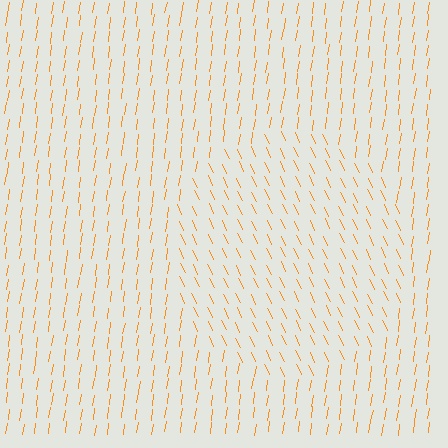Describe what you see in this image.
The image is filled with small orange line segments. A circle region in the image has lines oriented differently from the surrounding lines, creating a visible texture boundary.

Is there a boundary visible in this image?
Yes, there is a texture boundary formed by a change in line orientation.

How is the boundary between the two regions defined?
The boundary is defined purely by a change in line orientation (approximately 34 degrees difference). All lines are the same color and thickness.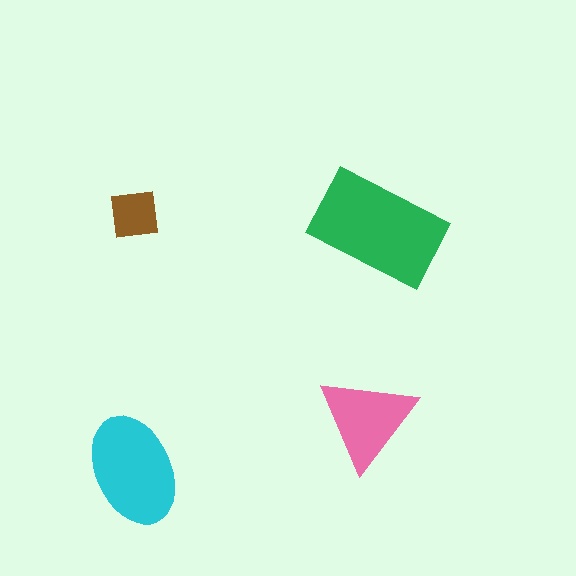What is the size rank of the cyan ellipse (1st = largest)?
2nd.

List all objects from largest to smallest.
The green rectangle, the cyan ellipse, the pink triangle, the brown square.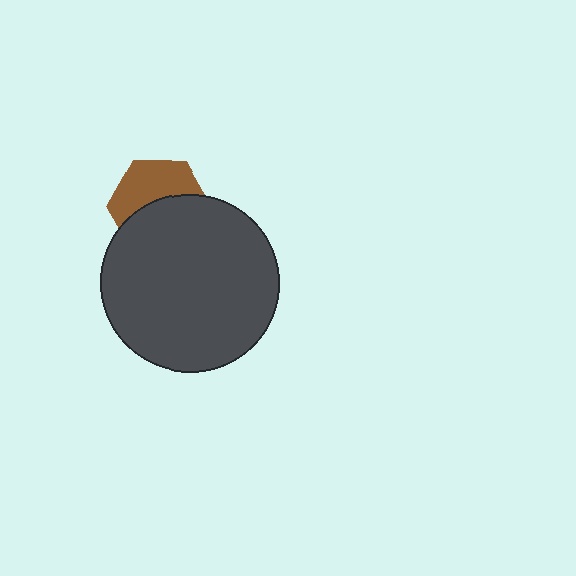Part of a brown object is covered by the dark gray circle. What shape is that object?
It is a hexagon.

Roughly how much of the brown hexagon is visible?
About half of it is visible (roughly 46%).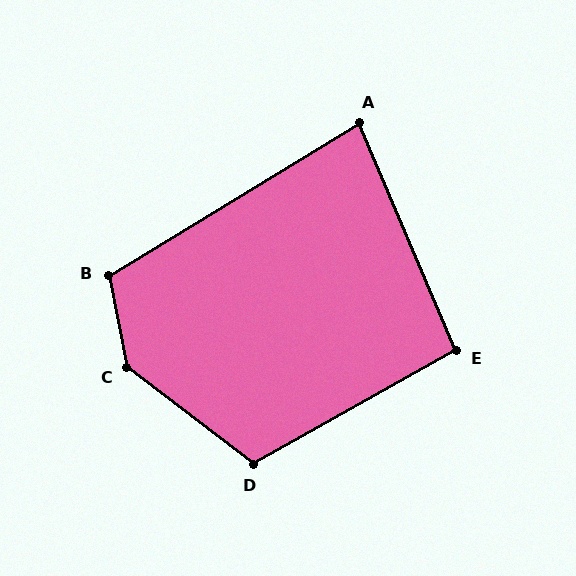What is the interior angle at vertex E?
Approximately 96 degrees (obtuse).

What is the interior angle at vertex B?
Approximately 110 degrees (obtuse).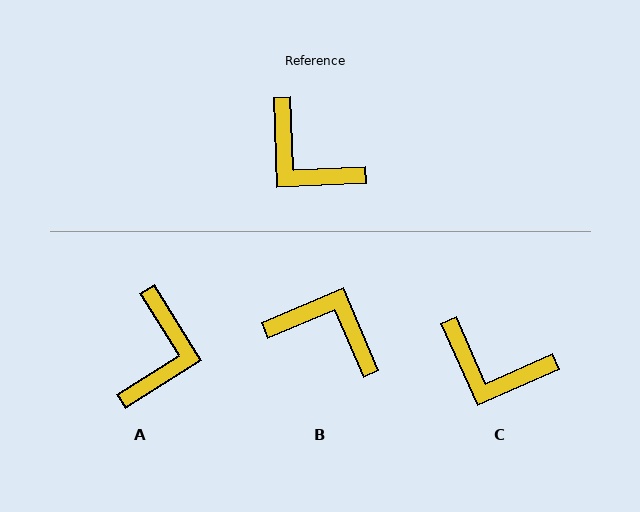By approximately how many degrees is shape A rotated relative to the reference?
Approximately 120 degrees counter-clockwise.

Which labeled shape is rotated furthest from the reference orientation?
B, about 160 degrees away.